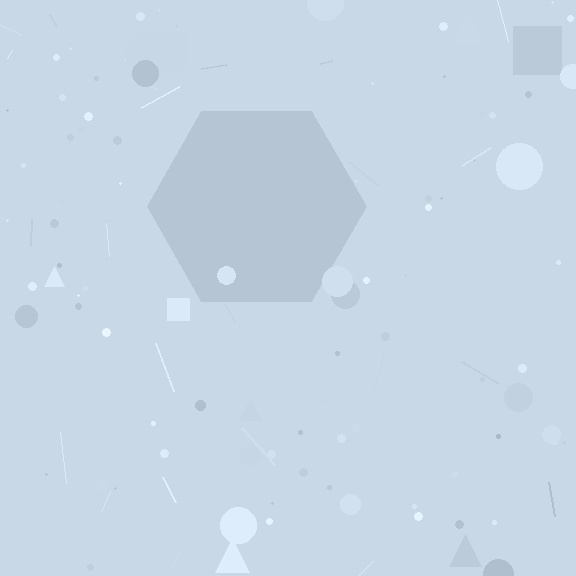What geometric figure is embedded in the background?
A hexagon is embedded in the background.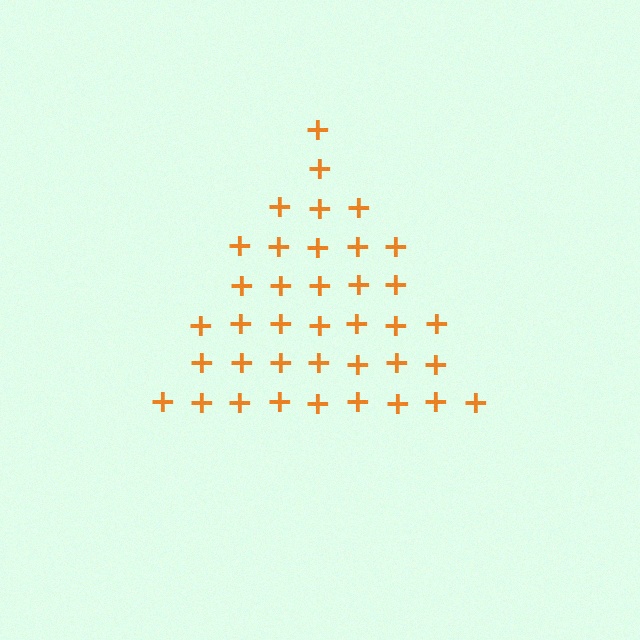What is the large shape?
The large shape is a triangle.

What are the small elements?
The small elements are plus signs.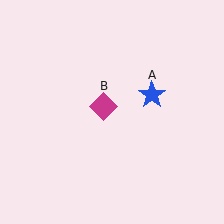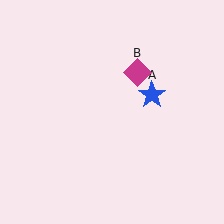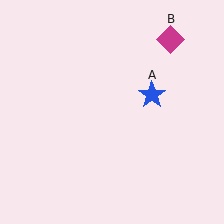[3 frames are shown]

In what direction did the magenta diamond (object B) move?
The magenta diamond (object B) moved up and to the right.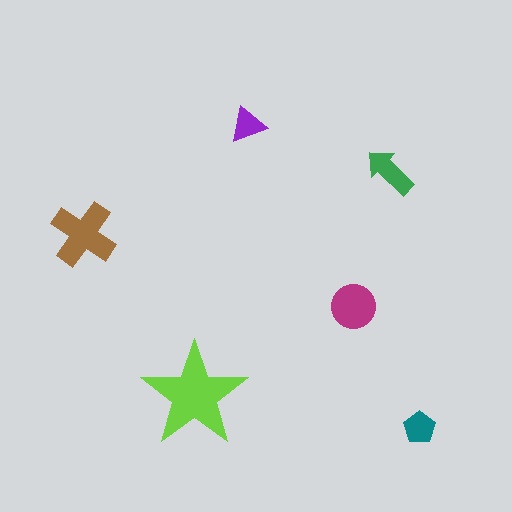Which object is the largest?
The lime star.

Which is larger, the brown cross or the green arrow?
The brown cross.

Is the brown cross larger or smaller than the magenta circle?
Larger.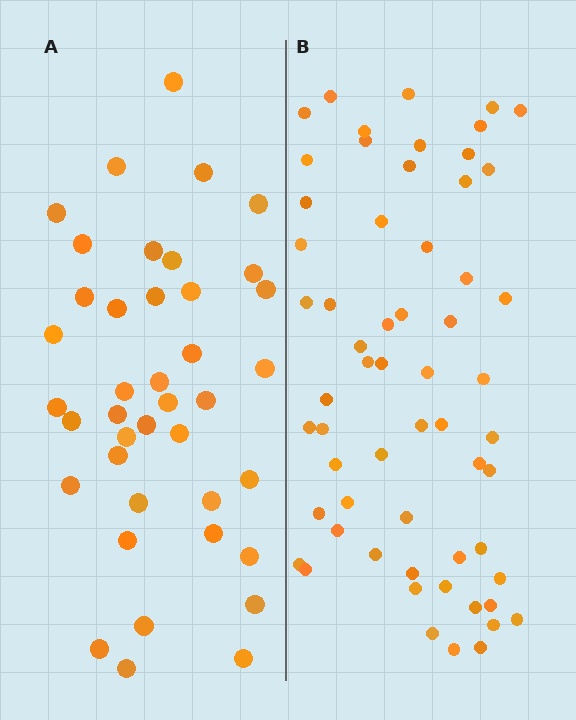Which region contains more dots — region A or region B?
Region B (the right region) has more dots.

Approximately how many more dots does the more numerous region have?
Region B has approximately 20 more dots than region A.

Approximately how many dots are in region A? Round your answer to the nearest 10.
About 40 dots.